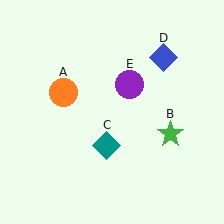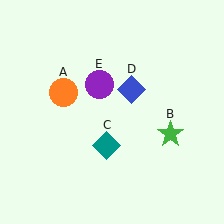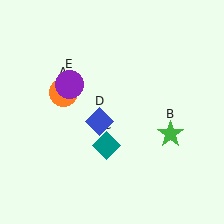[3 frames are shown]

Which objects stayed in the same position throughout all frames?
Orange circle (object A) and green star (object B) and teal diamond (object C) remained stationary.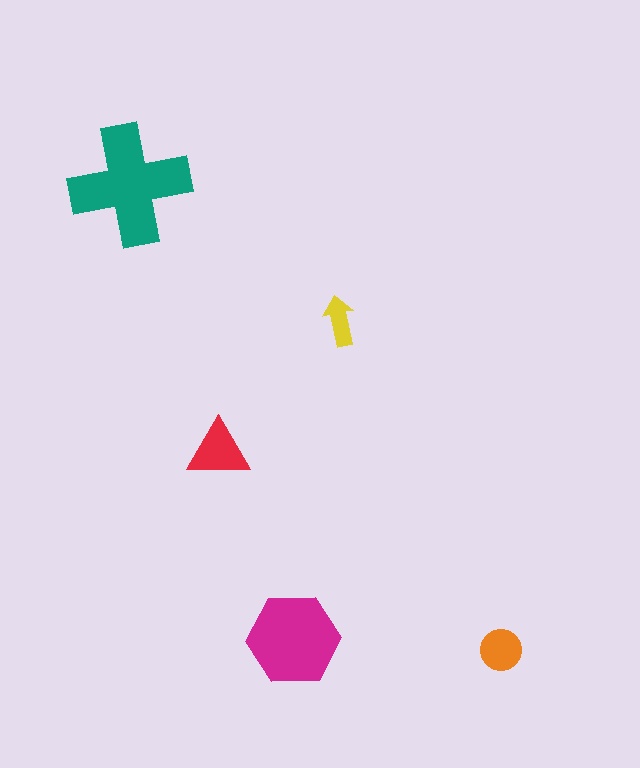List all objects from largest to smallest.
The teal cross, the magenta hexagon, the red triangle, the orange circle, the yellow arrow.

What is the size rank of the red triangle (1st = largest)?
3rd.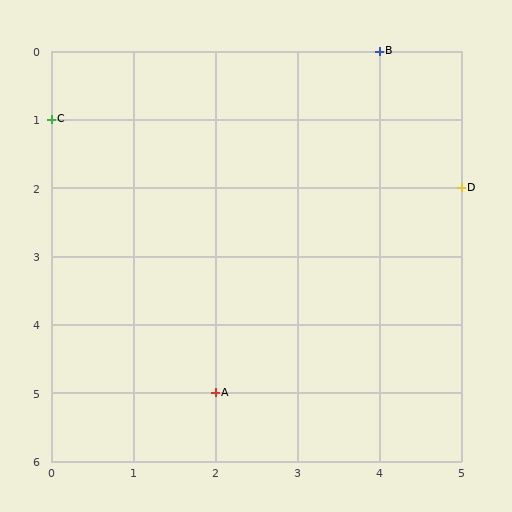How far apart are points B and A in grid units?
Points B and A are 2 columns and 5 rows apart (about 5.4 grid units diagonally).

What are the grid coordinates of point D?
Point D is at grid coordinates (5, 2).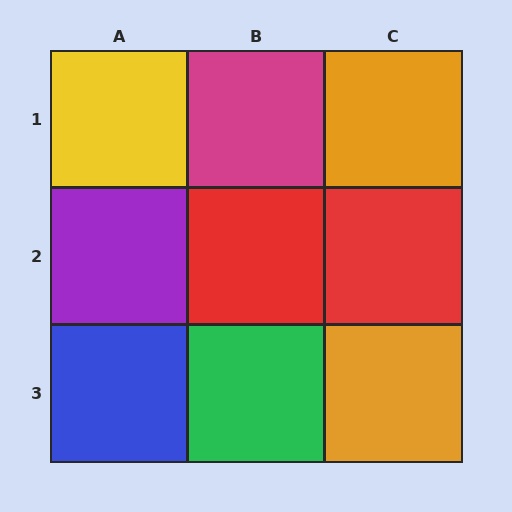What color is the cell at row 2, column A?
Purple.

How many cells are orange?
2 cells are orange.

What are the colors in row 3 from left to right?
Blue, green, orange.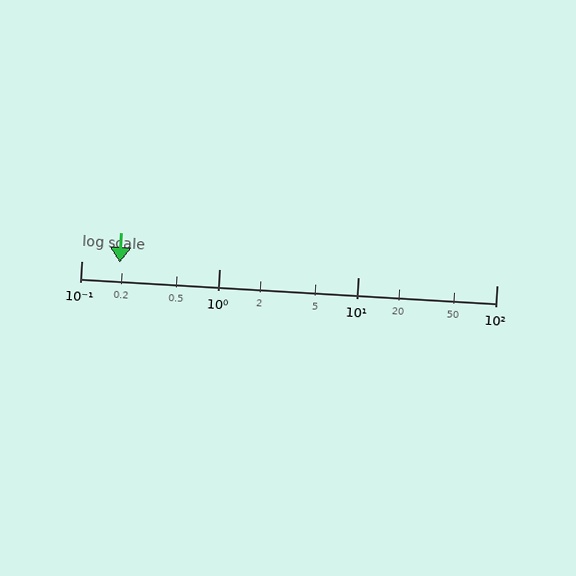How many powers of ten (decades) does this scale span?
The scale spans 3 decades, from 0.1 to 100.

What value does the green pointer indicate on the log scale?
The pointer indicates approximately 0.19.